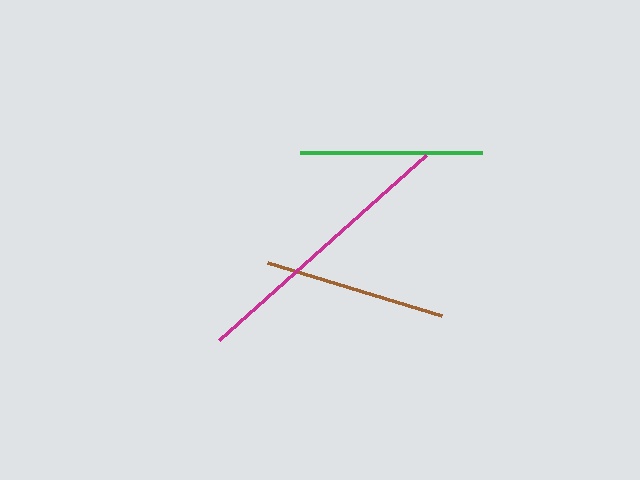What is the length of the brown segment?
The brown segment is approximately 182 pixels long.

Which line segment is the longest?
The magenta line is the longest at approximately 278 pixels.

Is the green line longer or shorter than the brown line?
The brown line is longer than the green line.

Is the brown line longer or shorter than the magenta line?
The magenta line is longer than the brown line.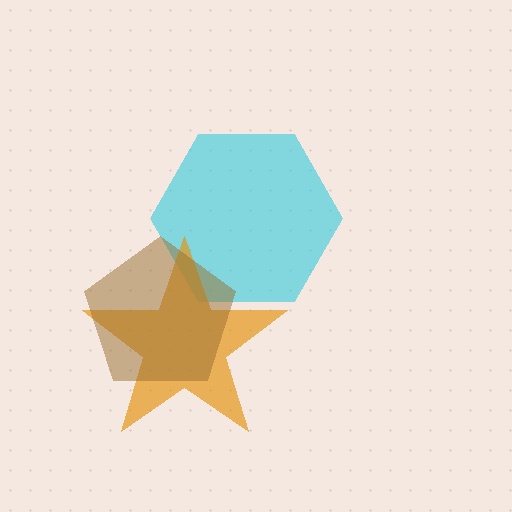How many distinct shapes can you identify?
There are 3 distinct shapes: a cyan hexagon, an orange star, a brown pentagon.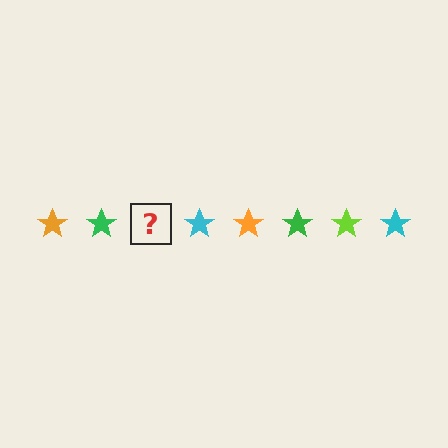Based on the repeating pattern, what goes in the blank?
The blank should be a lime star.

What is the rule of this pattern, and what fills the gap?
The rule is that the pattern cycles through orange, green, lime, cyan stars. The gap should be filled with a lime star.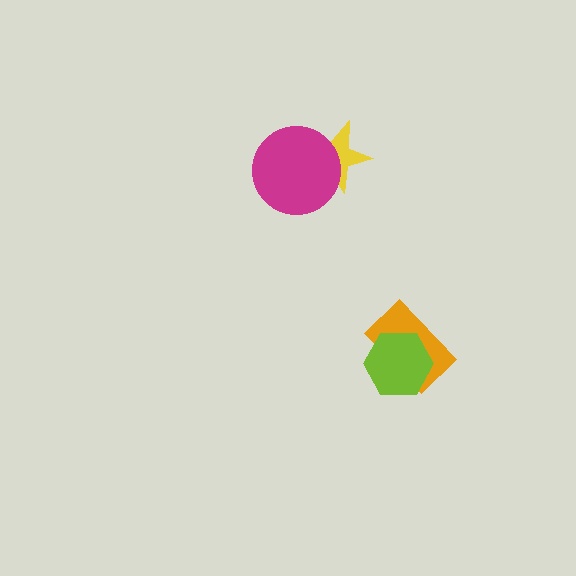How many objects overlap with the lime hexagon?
1 object overlaps with the lime hexagon.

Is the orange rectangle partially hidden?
Yes, it is partially covered by another shape.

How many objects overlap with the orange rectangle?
1 object overlaps with the orange rectangle.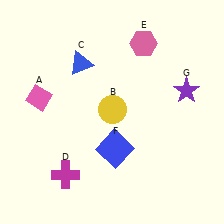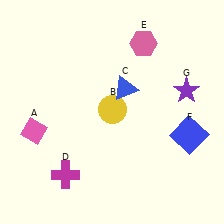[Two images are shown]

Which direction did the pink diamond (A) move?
The pink diamond (A) moved down.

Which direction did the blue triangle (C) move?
The blue triangle (C) moved right.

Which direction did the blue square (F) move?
The blue square (F) moved right.